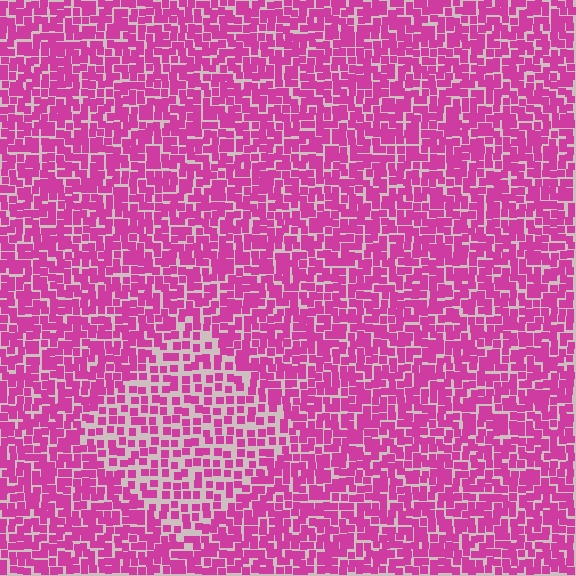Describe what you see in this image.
The image contains small magenta elements arranged at two different densities. A diamond-shaped region is visible where the elements are less densely packed than the surrounding area.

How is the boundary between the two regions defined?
The boundary is defined by a change in element density (approximately 1.7x ratio). All elements are the same color, size, and shape.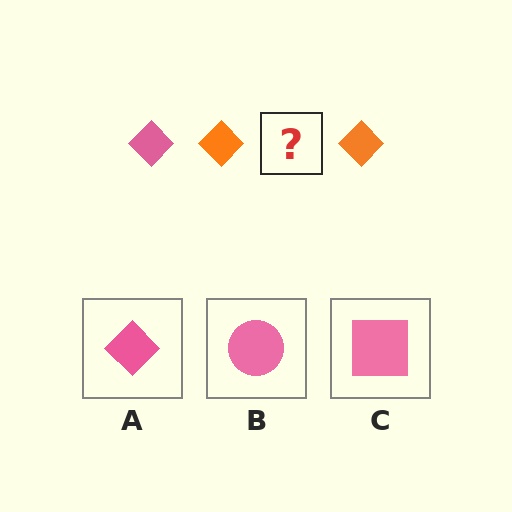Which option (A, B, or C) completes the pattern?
A.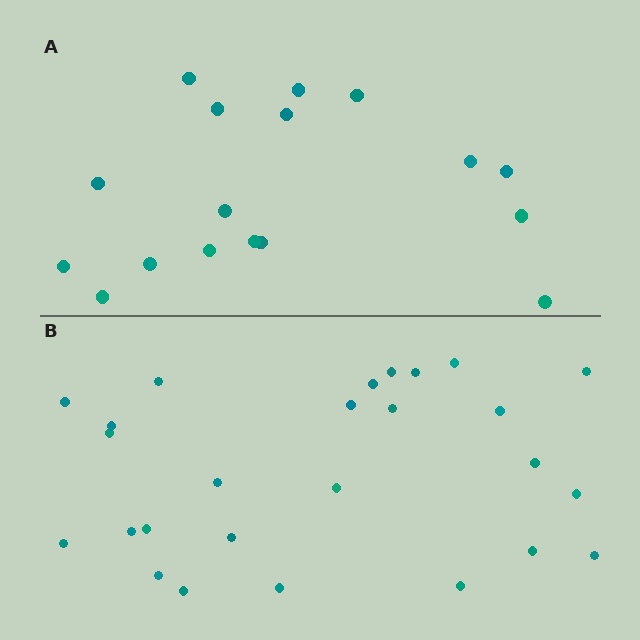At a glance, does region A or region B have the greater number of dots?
Region B (the bottom region) has more dots.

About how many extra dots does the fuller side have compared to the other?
Region B has roughly 8 or so more dots than region A.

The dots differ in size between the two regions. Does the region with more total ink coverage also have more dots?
No. Region A has more total ink coverage because its dots are larger, but region B actually contains more individual dots. Total area can be misleading — the number of items is what matters here.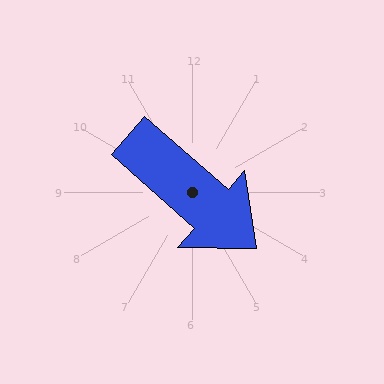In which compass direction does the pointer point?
Southeast.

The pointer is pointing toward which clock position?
Roughly 4 o'clock.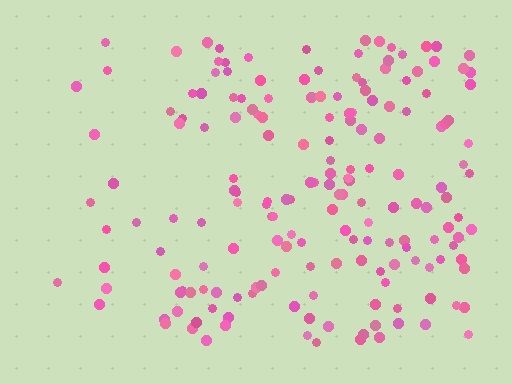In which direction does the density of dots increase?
From left to right, with the right side densest.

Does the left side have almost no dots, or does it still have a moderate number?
Still a moderate number, just noticeably fewer than the right.